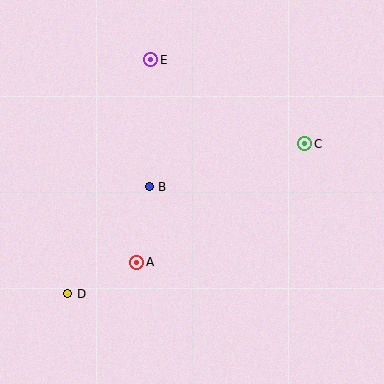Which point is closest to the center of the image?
Point B at (149, 187) is closest to the center.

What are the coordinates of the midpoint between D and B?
The midpoint between D and B is at (109, 240).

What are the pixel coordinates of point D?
Point D is at (68, 294).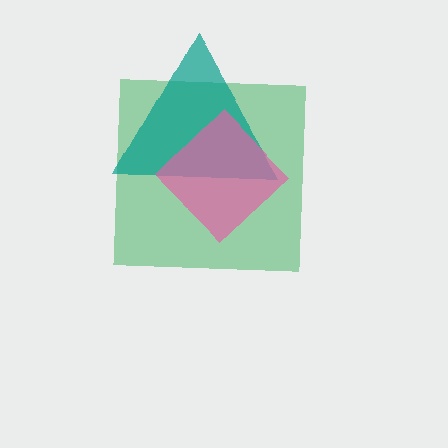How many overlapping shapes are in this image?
There are 3 overlapping shapes in the image.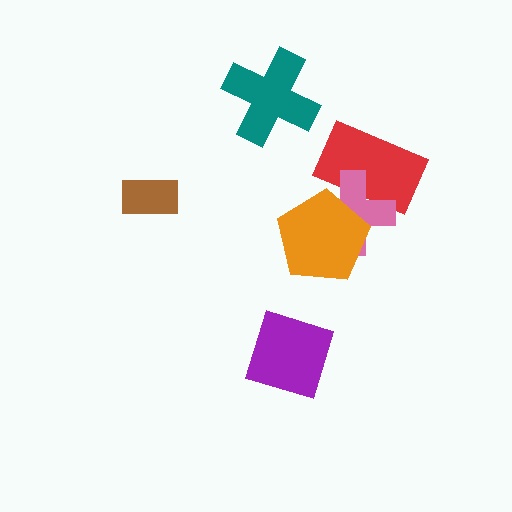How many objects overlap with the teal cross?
0 objects overlap with the teal cross.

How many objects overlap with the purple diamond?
0 objects overlap with the purple diamond.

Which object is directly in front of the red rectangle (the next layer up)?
The pink cross is directly in front of the red rectangle.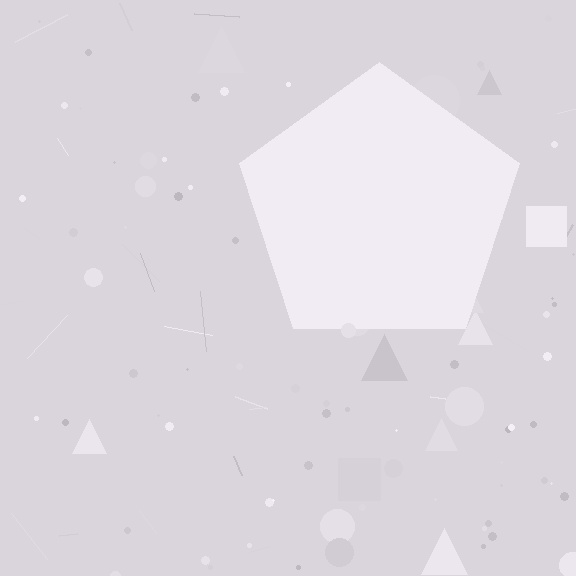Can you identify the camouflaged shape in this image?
The camouflaged shape is a pentagon.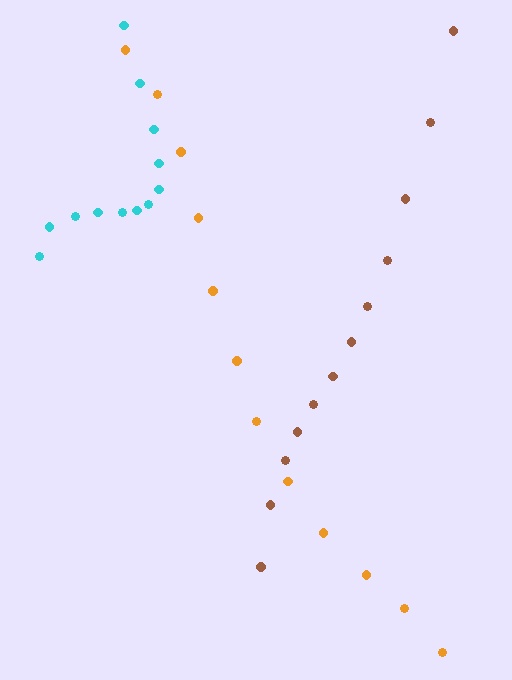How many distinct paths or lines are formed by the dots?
There are 3 distinct paths.